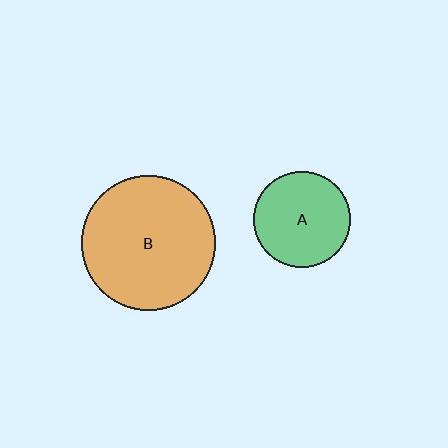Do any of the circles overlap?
No, none of the circles overlap.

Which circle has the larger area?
Circle B (orange).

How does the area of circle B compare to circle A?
Approximately 2.0 times.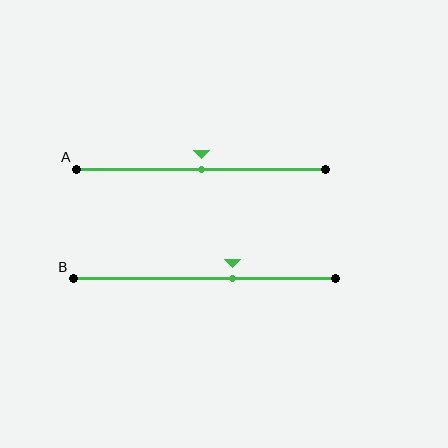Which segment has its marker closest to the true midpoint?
Segment A has its marker closest to the true midpoint.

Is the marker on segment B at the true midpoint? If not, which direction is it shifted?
No, the marker on segment B is shifted to the right by about 11% of the segment length.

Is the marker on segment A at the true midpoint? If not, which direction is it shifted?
Yes, the marker on segment A is at the true midpoint.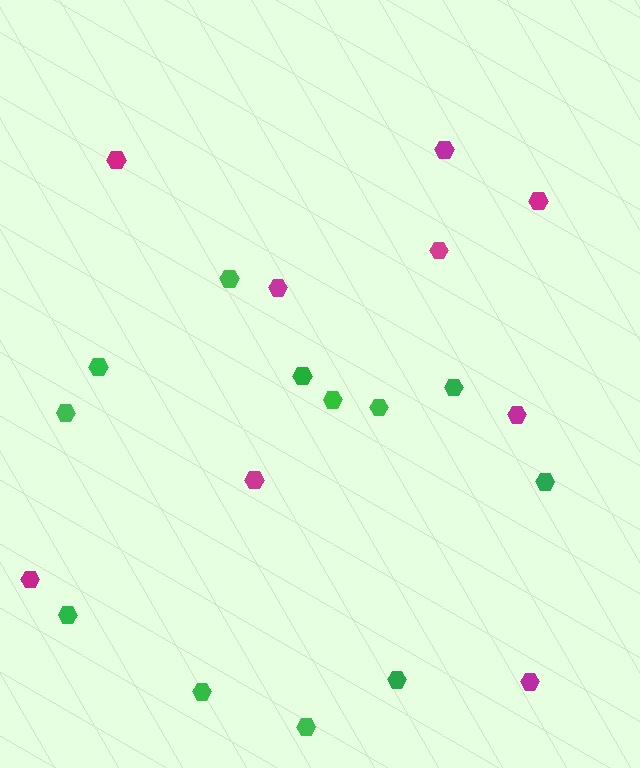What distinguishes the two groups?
There are 2 groups: one group of green hexagons (12) and one group of magenta hexagons (9).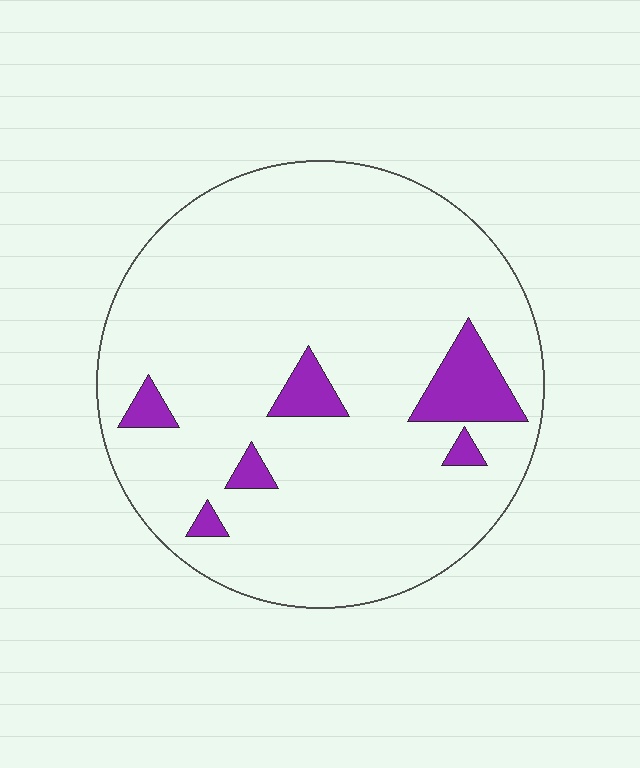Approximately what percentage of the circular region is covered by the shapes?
Approximately 10%.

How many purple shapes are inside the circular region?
6.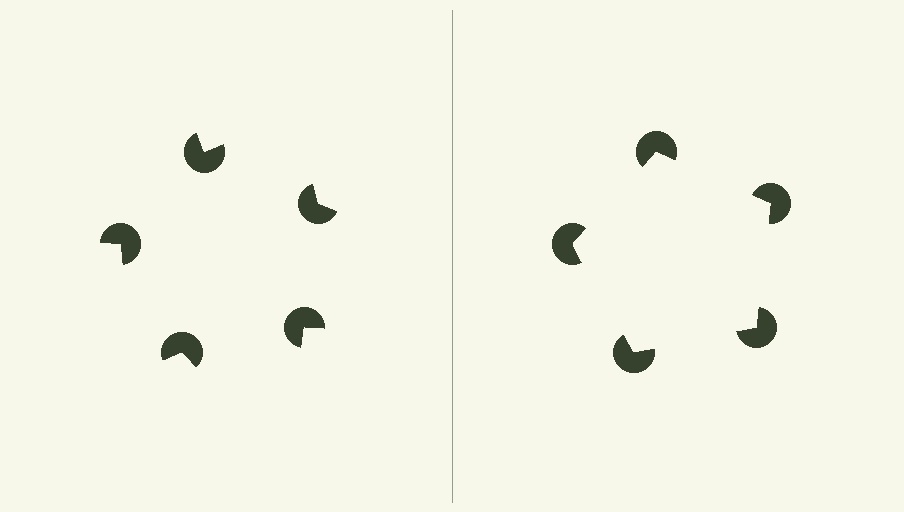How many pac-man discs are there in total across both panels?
10 — 5 on each side.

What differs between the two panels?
The pac-man discs are positioned identically on both sides; only the wedge orientations differ. On the right they align to a pentagon; on the left they are misaligned.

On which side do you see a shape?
An illusory pentagon appears on the right side. On the left side the wedge cuts are rotated, so no coherent shape forms.